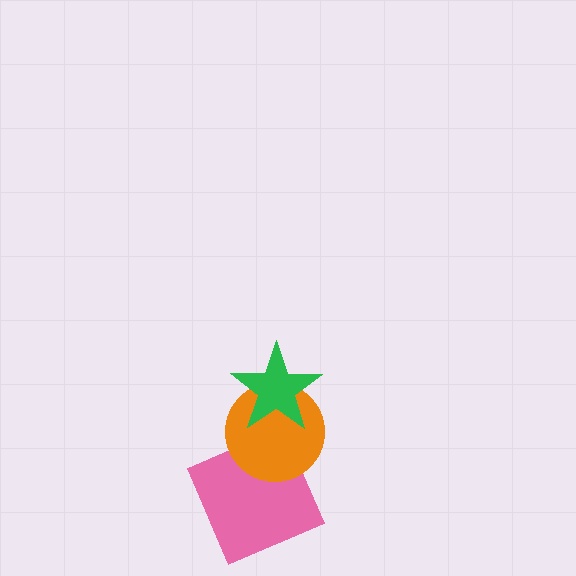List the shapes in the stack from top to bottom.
From top to bottom: the green star, the orange circle, the pink square.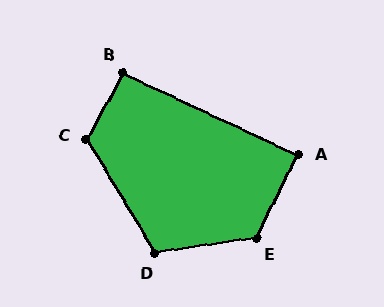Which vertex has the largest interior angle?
E, at approximately 125 degrees.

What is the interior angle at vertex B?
Approximately 94 degrees (approximately right).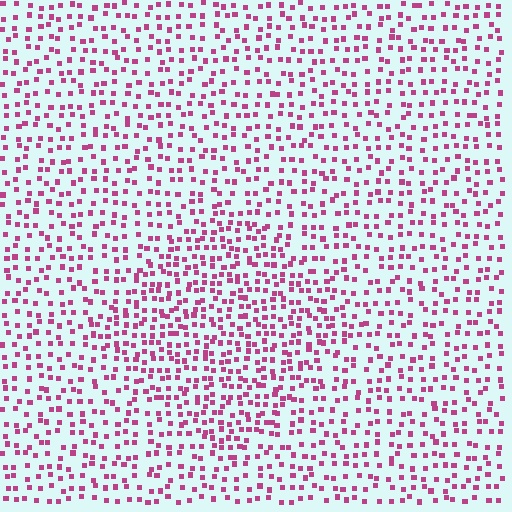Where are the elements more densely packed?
The elements are more densely packed inside the diamond boundary.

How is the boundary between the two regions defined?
The boundary is defined by a change in element density (approximately 1.6x ratio). All elements are the same color, size, and shape.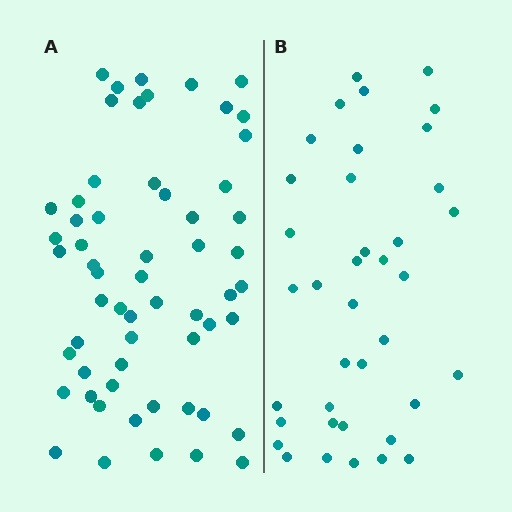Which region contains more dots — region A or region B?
Region A (the left region) has more dots.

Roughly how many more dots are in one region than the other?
Region A has approximately 20 more dots than region B.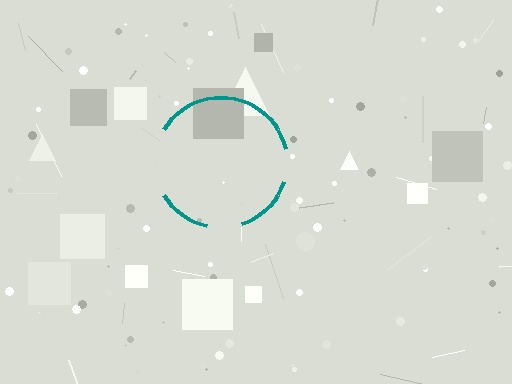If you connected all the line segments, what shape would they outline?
They would outline a circle.